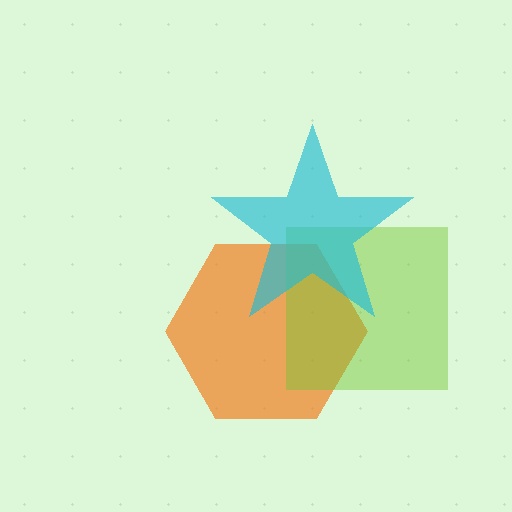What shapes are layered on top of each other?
The layered shapes are: an orange hexagon, a lime square, a cyan star.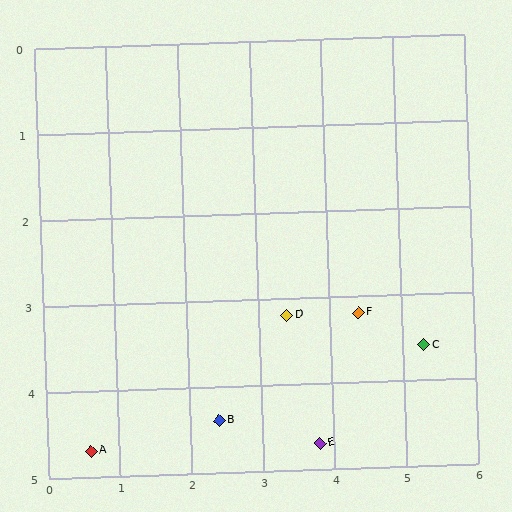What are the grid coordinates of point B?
Point B is at approximately (2.4, 4.4).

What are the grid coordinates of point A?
Point A is at approximately (0.6, 4.7).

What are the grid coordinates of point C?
Point C is at approximately (5.3, 3.6).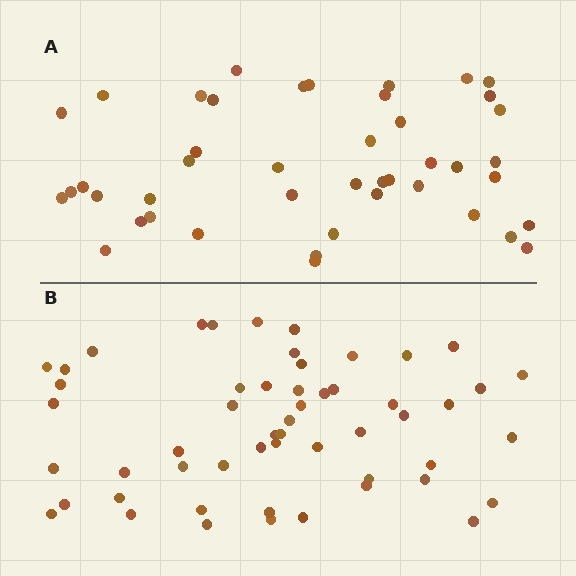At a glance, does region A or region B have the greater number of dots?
Region B (the bottom region) has more dots.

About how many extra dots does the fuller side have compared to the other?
Region B has roughly 10 or so more dots than region A.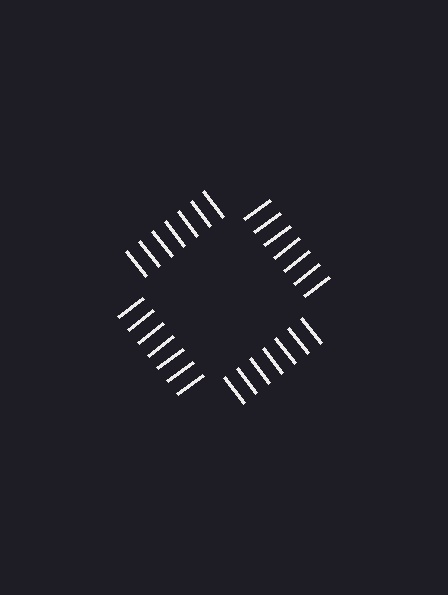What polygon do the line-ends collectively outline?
An illusory square — the line segments terminate on its edges but no continuous stroke is drawn.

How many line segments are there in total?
28 — 7 along each of the 4 edges.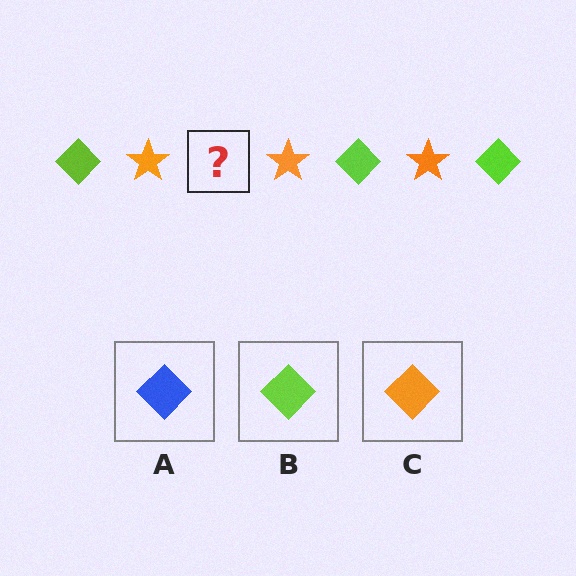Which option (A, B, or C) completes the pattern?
B.